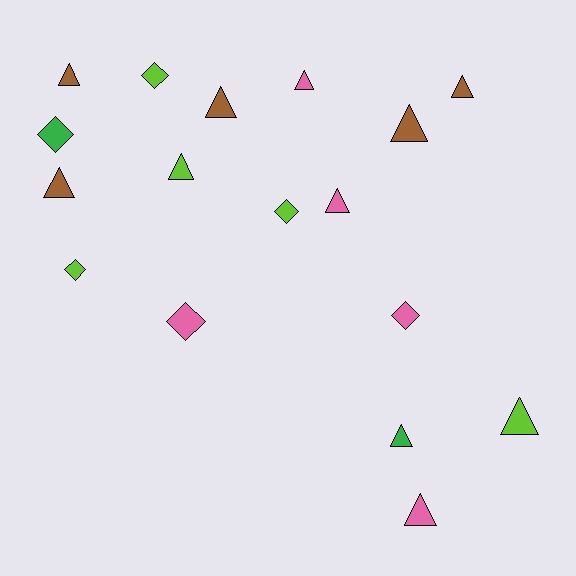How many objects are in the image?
There are 17 objects.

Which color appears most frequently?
Pink, with 5 objects.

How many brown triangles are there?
There are 5 brown triangles.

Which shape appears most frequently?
Triangle, with 11 objects.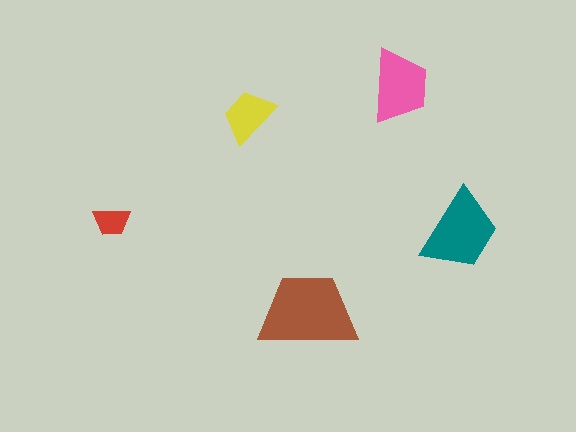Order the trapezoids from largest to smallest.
the brown one, the teal one, the pink one, the yellow one, the red one.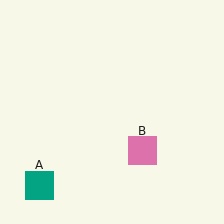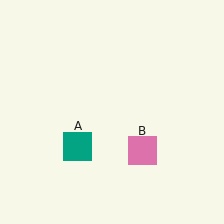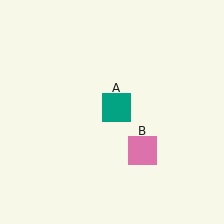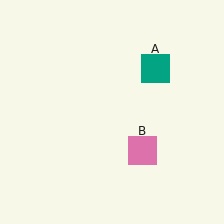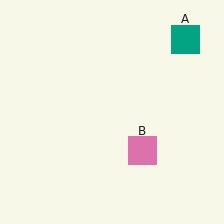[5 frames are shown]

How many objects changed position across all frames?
1 object changed position: teal square (object A).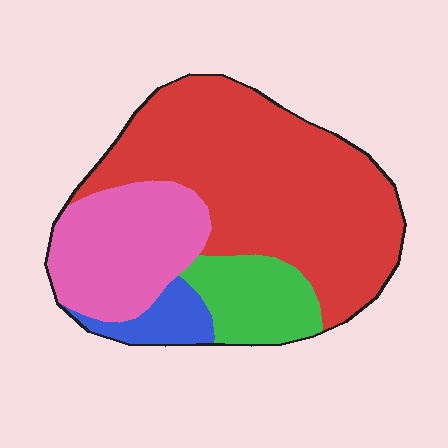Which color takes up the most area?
Red, at roughly 55%.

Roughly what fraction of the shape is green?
Green takes up about one eighth (1/8) of the shape.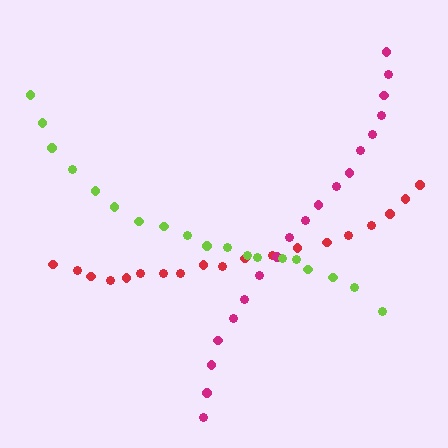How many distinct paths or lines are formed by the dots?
There are 3 distinct paths.